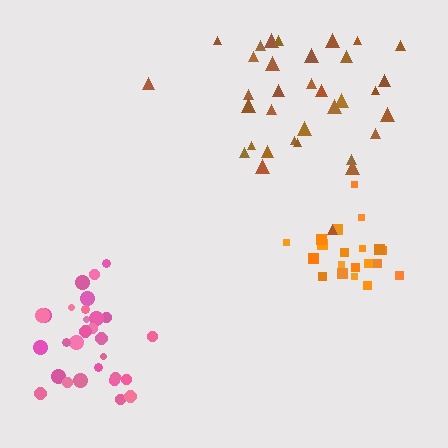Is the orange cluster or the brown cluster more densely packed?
Orange.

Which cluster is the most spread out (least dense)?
Brown.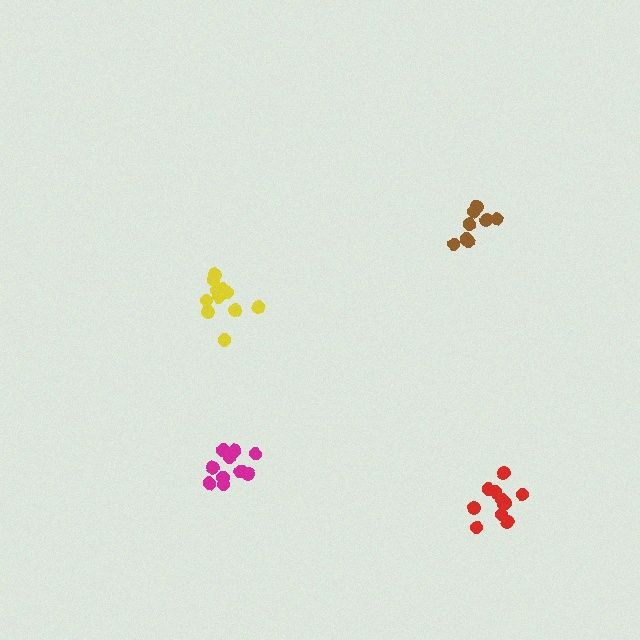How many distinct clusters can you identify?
There are 4 distinct clusters.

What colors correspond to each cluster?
The clusters are colored: magenta, red, brown, yellow.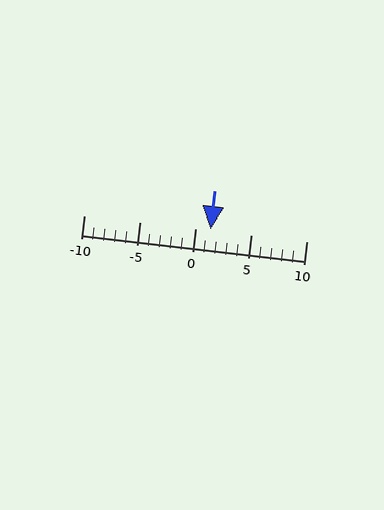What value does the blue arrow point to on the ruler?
The blue arrow points to approximately 1.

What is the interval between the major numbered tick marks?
The major tick marks are spaced 5 units apart.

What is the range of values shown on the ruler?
The ruler shows values from -10 to 10.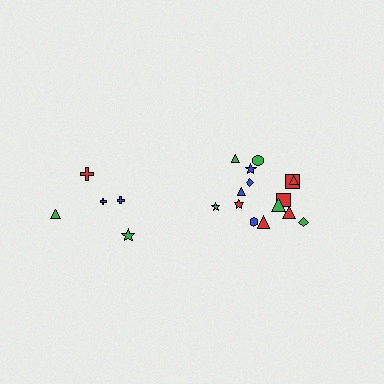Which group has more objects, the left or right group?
The right group.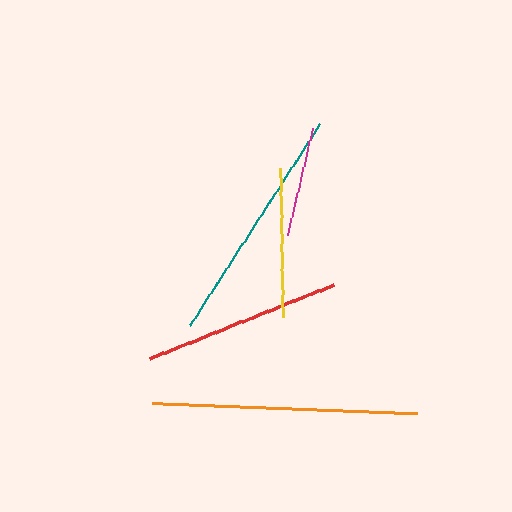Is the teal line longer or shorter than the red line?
The teal line is longer than the red line.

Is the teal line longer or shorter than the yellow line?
The teal line is longer than the yellow line.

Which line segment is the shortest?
The magenta line is the shortest at approximately 110 pixels.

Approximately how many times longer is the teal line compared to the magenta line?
The teal line is approximately 2.2 times the length of the magenta line.